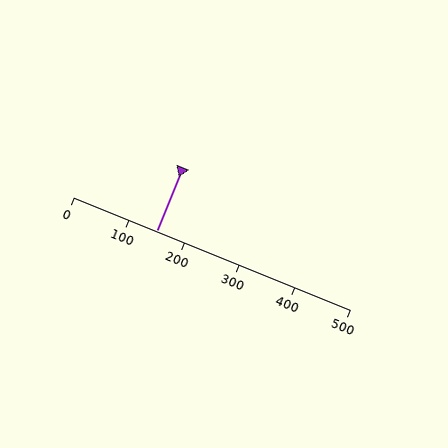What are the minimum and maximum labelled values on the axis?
The axis runs from 0 to 500.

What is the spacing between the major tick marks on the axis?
The major ticks are spaced 100 apart.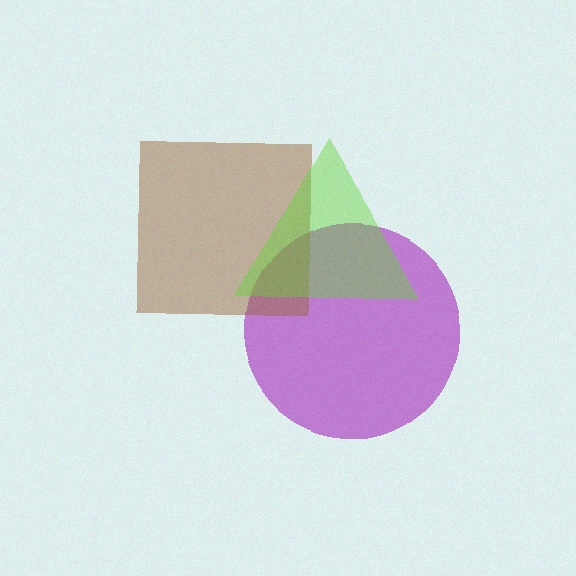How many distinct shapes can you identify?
There are 3 distinct shapes: a purple circle, a brown square, a lime triangle.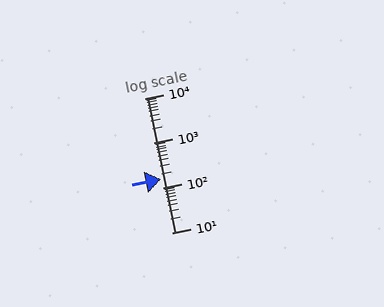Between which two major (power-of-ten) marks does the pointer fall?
The pointer is between 100 and 1000.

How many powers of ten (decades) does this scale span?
The scale spans 3 decades, from 10 to 10000.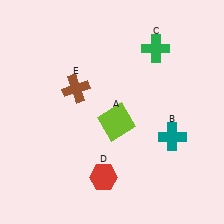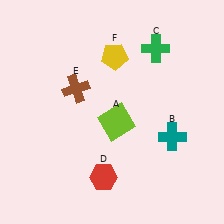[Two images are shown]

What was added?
A yellow pentagon (F) was added in Image 2.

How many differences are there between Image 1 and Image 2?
There is 1 difference between the two images.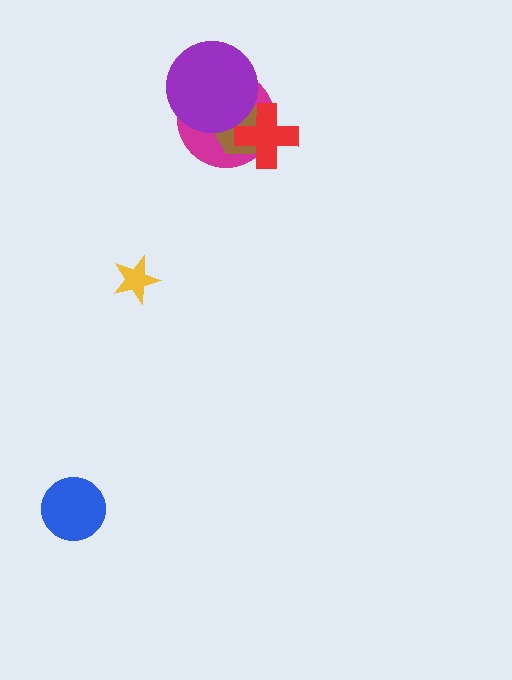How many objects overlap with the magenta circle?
3 objects overlap with the magenta circle.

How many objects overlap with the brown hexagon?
3 objects overlap with the brown hexagon.